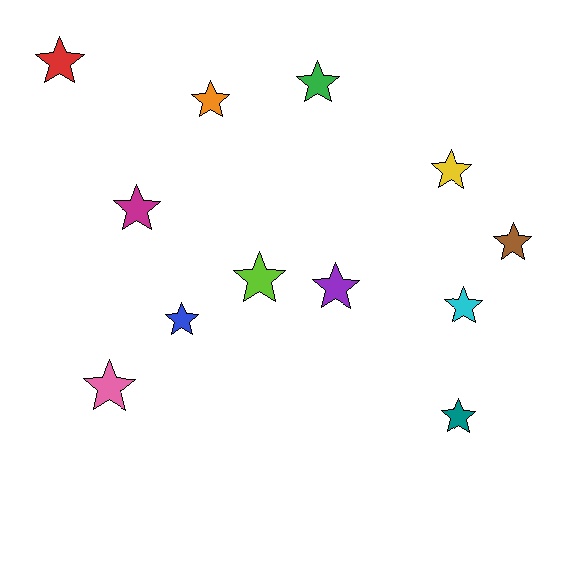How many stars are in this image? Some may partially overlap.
There are 12 stars.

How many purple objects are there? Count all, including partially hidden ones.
There is 1 purple object.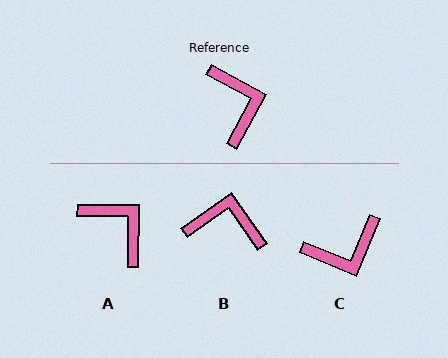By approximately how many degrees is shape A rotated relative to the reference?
Approximately 28 degrees counter-clockwise.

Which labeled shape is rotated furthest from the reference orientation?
C, about 84 degrees away.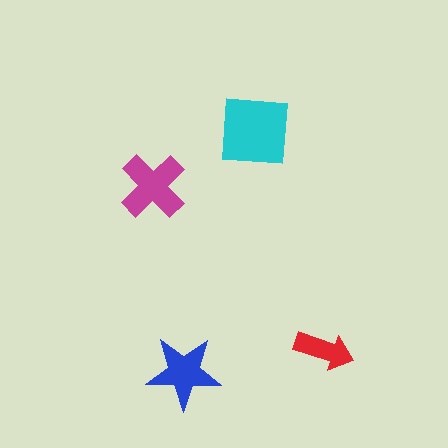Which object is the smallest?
The red arrow.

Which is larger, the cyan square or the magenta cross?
The cyan square.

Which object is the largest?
The cyan square.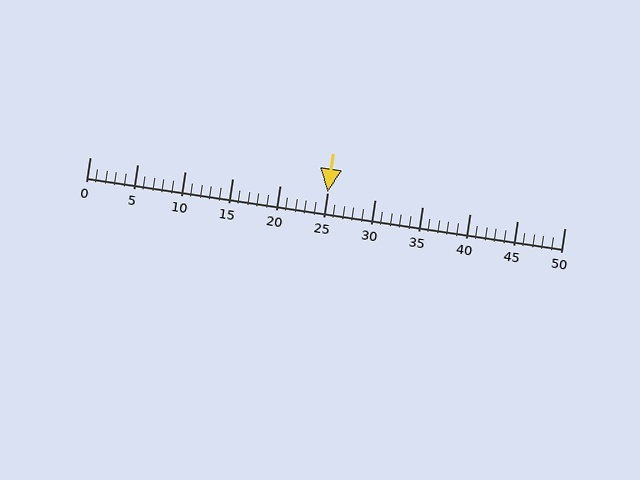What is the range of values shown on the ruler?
The ruler shows values from 0 to 50.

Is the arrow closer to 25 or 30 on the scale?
The arrow is closer to 25.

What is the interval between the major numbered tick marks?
The major tick marks are spaced 5 units apart.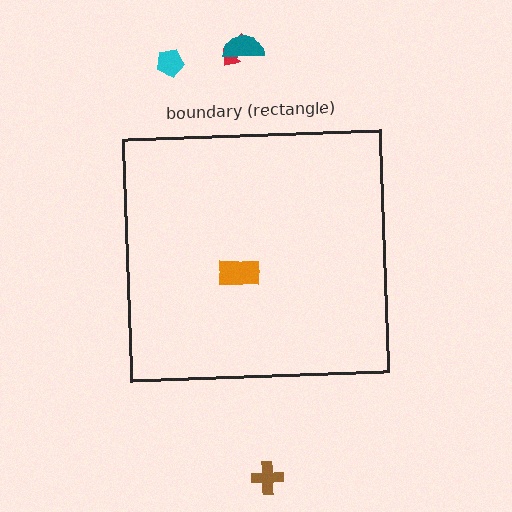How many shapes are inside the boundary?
1 inside, 4 outside.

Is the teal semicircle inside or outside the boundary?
Outside.